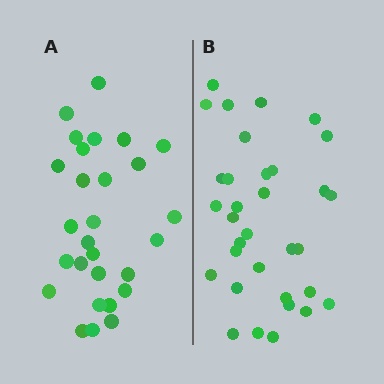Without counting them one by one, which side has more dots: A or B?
Region B (the right region) has more dots.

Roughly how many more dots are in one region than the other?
Region B has about 5 more dots than region A.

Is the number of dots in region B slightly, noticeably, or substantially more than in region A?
Region B has only slightly more — the two regions are fairly close. The ratio is roughly 1.2 to 1.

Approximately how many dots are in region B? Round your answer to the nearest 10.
About 30 dots. (The exact count is 33, which rounds to 30.)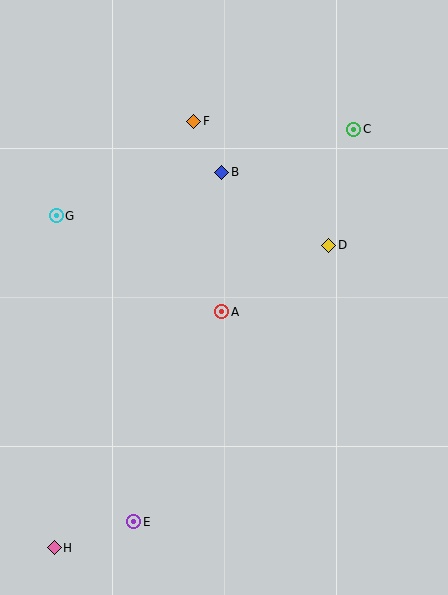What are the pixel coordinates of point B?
Point B is at (222, 172).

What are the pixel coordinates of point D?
Point D is at (329, 245).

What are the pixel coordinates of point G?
Point G is at (56, 216).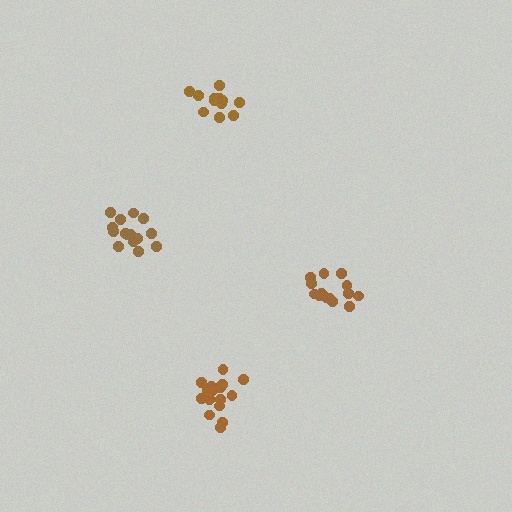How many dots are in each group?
Group 1: 14 dots, Group 2: 17 dots, Group 3: 16 dots, Group 4: 13 dots (60 total).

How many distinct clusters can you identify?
There are 4 distinct clusters.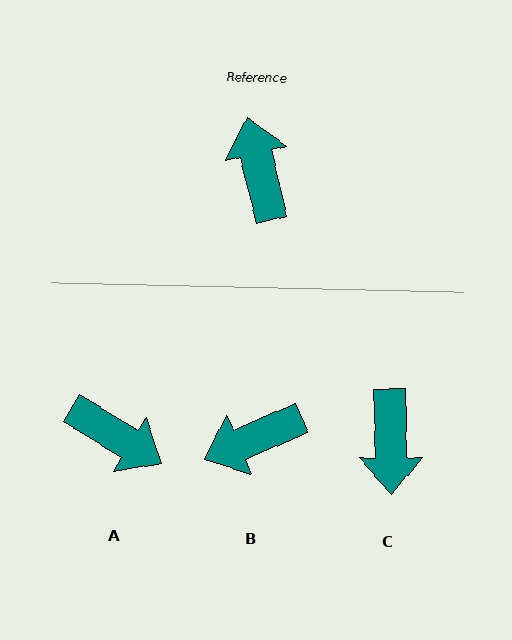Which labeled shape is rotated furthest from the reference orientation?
C, about 167 degrees away.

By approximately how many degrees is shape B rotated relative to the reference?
Approximately 100 degrees counter-clockwise.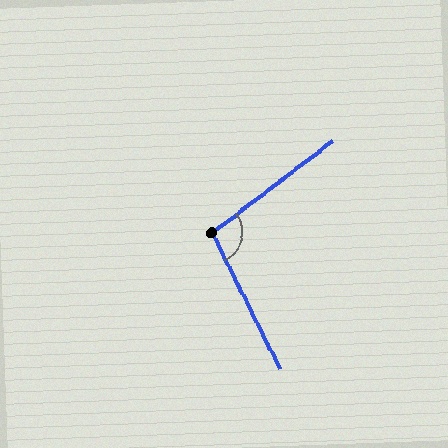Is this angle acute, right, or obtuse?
It is obtuse.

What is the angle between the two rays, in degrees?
Approximately 100 degrees.